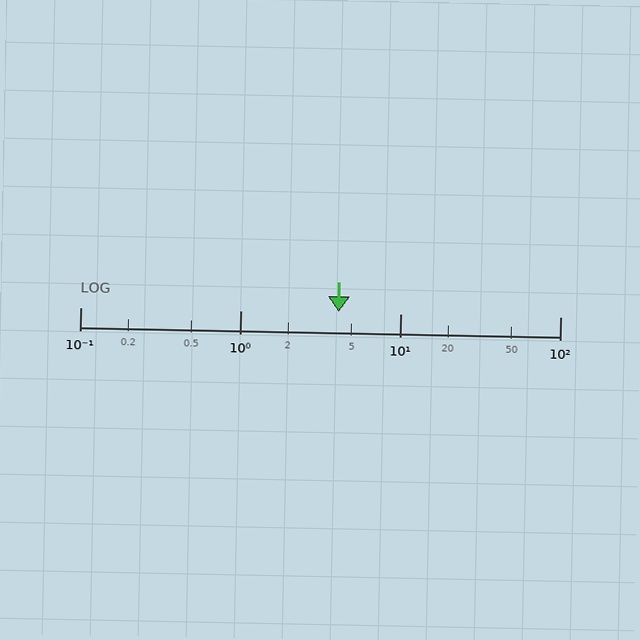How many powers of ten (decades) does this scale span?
The scale spans 3 decades, from 0.1 to 100.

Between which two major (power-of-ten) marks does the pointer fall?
The pointer is between 1 and 10.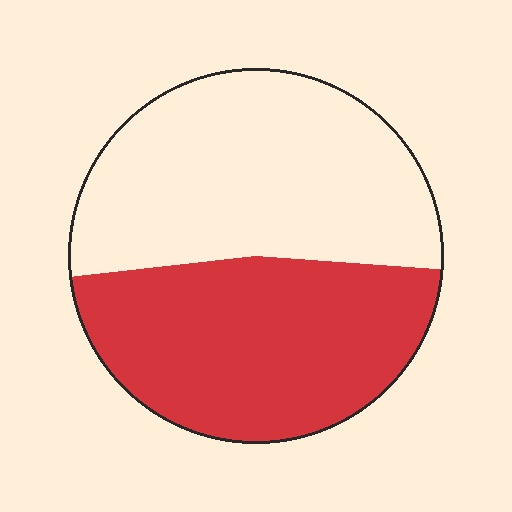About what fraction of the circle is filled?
About one half (1/2).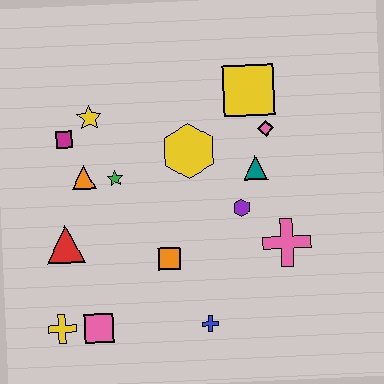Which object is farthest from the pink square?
The yellow square is farthest from the pink square.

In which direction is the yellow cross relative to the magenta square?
The yellow cross is below the magenta square.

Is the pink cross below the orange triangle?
Yes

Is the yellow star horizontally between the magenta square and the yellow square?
Yes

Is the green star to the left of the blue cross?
Yes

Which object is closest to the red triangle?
The orange triangle is closest to the red triangle.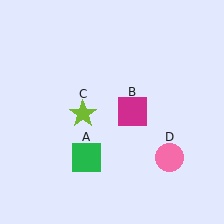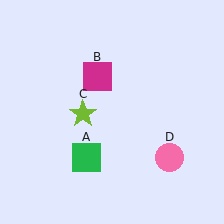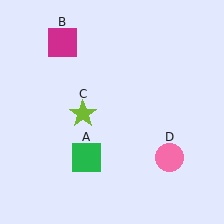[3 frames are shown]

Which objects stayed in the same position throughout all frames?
Green square (object A) and lime star (object C) and pink circle (object D) remained stationary.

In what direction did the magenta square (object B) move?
The magenta square (object B) moved up and to the left.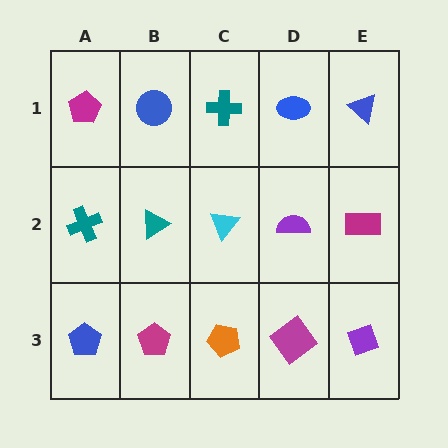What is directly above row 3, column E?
A magenta rectangle.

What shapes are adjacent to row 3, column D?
A purple semicircle (row 2, column D), an orange pentagon (row 3, column C), a purple diamond (row 3, column E).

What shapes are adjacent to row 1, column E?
A magenta rectangle (row 2, column E), a blue ellipse (row 1, column D).